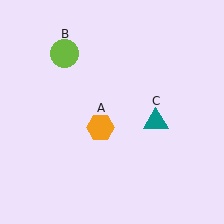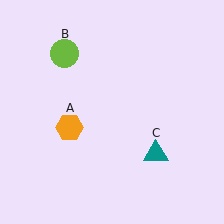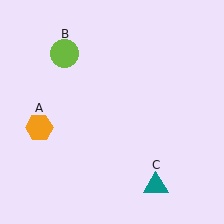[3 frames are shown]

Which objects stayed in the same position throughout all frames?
Lime circle (object B) remained stationary.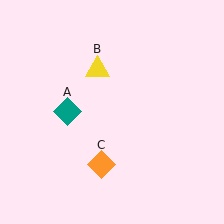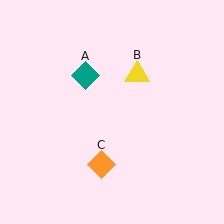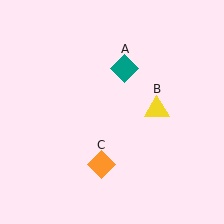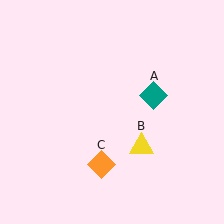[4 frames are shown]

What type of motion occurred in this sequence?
The teal diamond (object A), yellow triangle (object B) rotated clockwise around the center of the scene.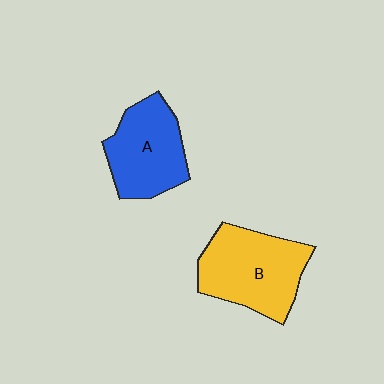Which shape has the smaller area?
Shape A (blue).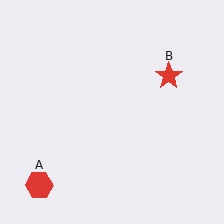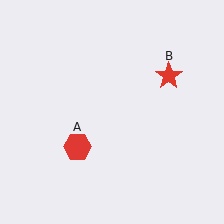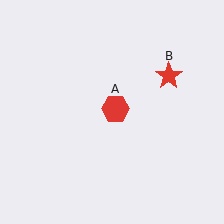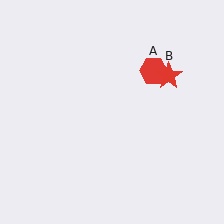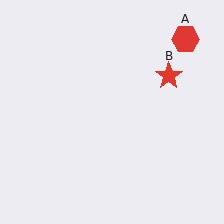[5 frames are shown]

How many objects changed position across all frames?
1 object changed position: red hexagon (object A).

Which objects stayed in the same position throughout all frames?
Red star (object B) remained stationary.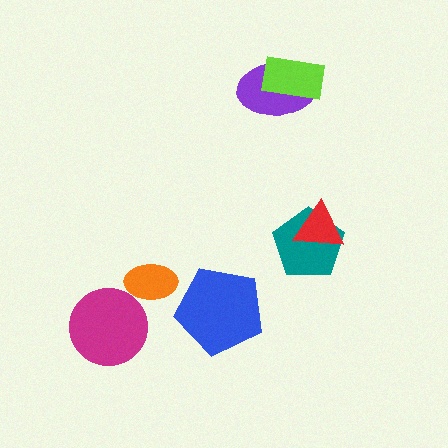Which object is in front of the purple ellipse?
The lime rectangle is in front of the purple ellipse.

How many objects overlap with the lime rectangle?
1 object overlaps with the lime rectangle.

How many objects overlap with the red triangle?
1 object overlaps with the red triangle.